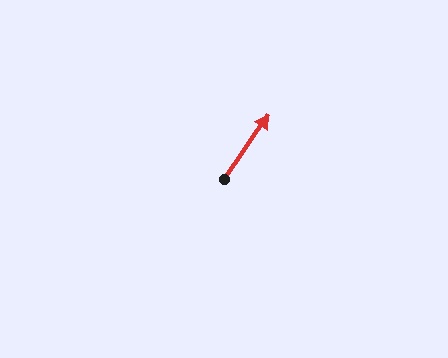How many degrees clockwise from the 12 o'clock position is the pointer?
Approximately 35 degrees.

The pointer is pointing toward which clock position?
Roughly 1 o'clock.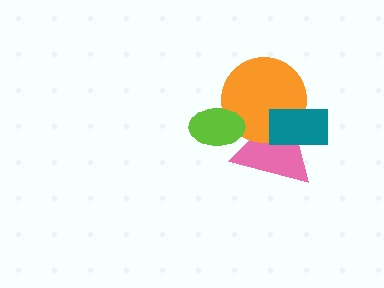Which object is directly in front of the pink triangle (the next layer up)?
The orange circle is directly in front of the pink triangle.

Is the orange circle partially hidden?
Yes, it is partially covered by another shape.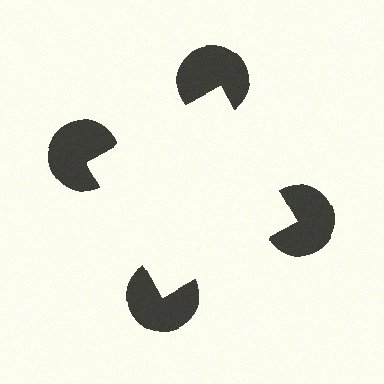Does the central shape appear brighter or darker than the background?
It typically appears slightly brighter than the background, even though no actual brightness change is drawn.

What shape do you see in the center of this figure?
An illusory square — its edges are inferred from the aligned wedge cuts in the pac-man discs, not physically drawn.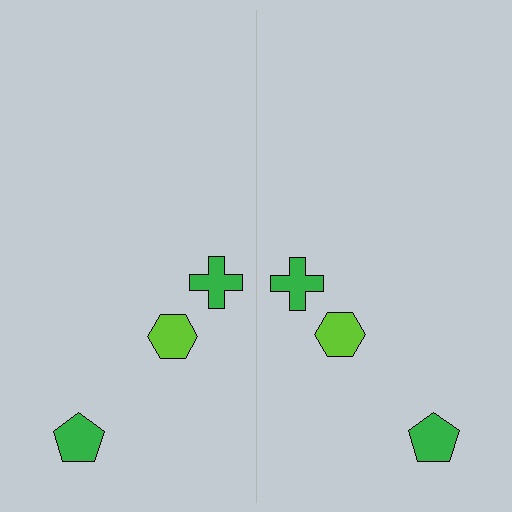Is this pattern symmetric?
Yes, this pattern has bilateral (reflection) symmetry.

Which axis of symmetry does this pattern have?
The pattern has a vertical axis of symmetry running through the center of the image.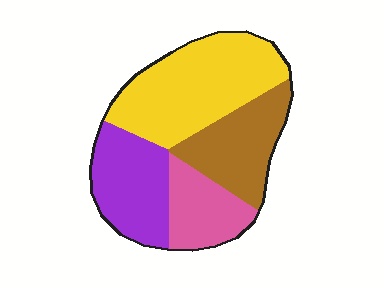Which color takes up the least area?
Pink, at roughly 15%.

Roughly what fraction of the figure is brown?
Brown takes up about one quarter (1/4) of the figure.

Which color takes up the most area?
Yellow, at roughly 40%.